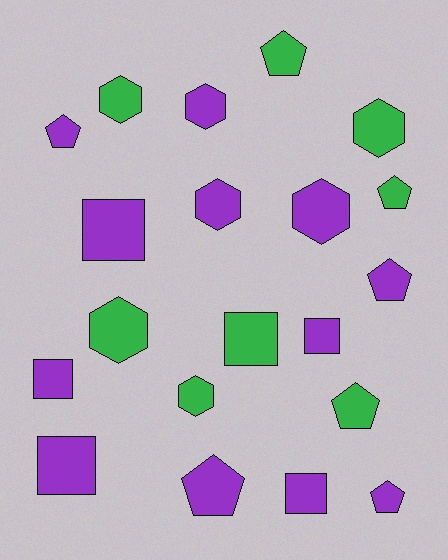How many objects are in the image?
There are 20 objects.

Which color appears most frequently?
Purple, with 12 objects.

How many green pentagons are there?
There are 3 green pentagons.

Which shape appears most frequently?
Hexagon, with 7 objects.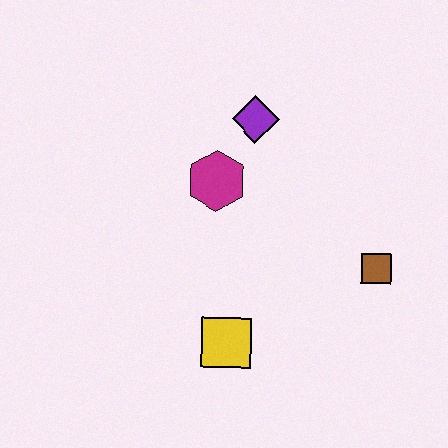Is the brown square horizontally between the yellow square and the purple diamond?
No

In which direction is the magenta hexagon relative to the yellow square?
The magenta hexagon is above the yellow square.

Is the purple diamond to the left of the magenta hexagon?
No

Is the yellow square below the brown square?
Yes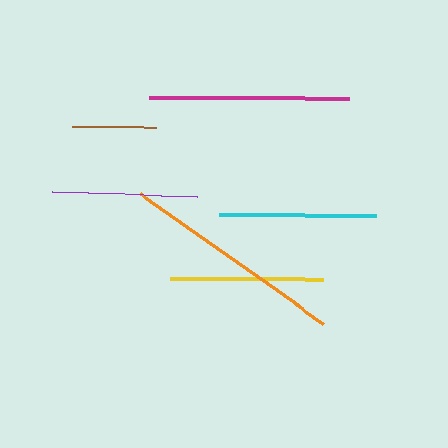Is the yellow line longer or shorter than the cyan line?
The cyan line is longer than the yellow line.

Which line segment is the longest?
The orange line is the longest at approximately 225 pixels.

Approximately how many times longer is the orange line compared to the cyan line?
The orange line is approximately 1.4 times the length of the cyan line.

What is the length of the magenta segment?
The magenta segment is approximately 201 pixels long.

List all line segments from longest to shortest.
From longest to shortest: orange, magenta, cyan, yellow, purple, brown.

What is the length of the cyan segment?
The cyan segment is approximately 158 pixels long.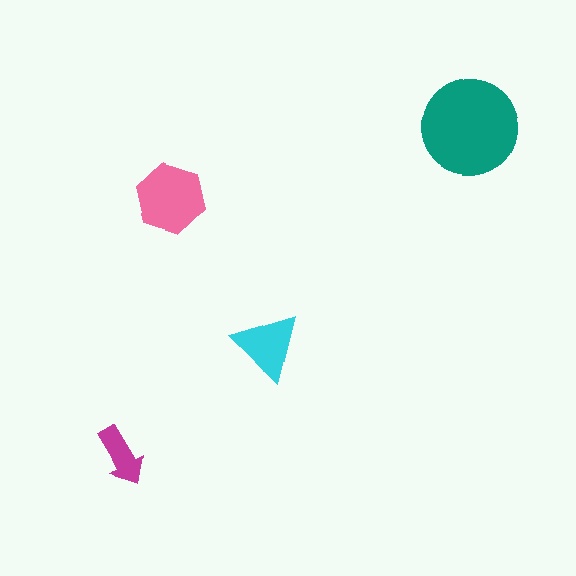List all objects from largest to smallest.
The teal circle, the pink hexagon, the cyan triangle, the magenta arrow.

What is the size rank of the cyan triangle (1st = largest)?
3rd.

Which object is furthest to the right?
The teal circle is rightmost.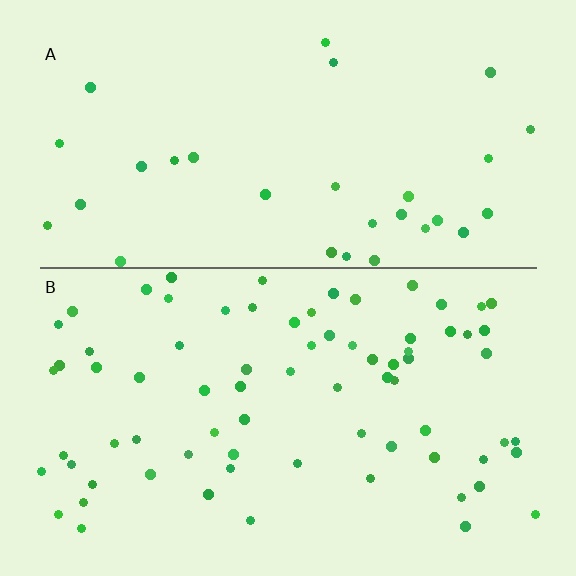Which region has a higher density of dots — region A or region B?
B (the bottom).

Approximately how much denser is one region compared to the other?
Approximately 2.4× — region B over region A.